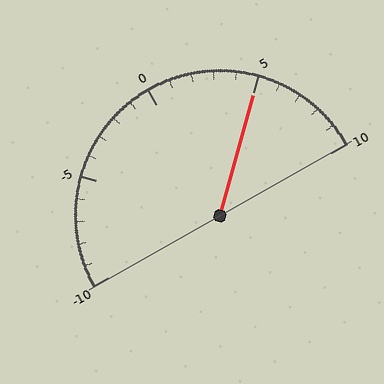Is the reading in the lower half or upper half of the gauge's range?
The reading is in the upper half of the range (-10 to 10).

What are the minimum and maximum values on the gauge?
The gauge ranges from -10 to 10.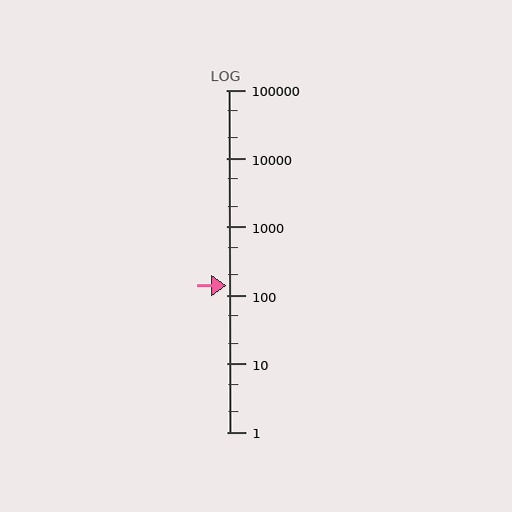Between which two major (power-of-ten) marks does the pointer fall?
The pointer is between 100 and 1000.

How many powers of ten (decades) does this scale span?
The scale spans 5 decades, from 1 to 100000.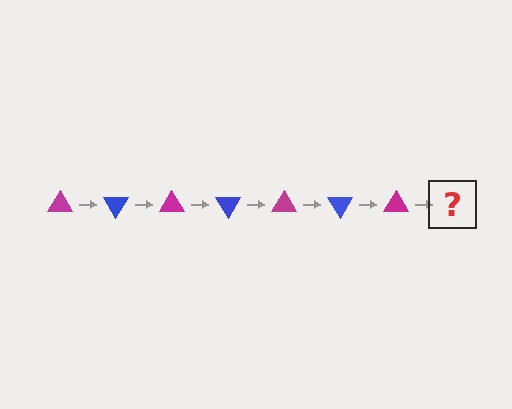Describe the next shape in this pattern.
It should be a blue triangle, rotated 420 degrees from the start.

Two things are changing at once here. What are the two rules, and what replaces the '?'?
The two rules are that it rotates 60 degrees each step and the color cycles through magenta and blue. The '?' should be a blue triangle, rotated 420 degrees from the start.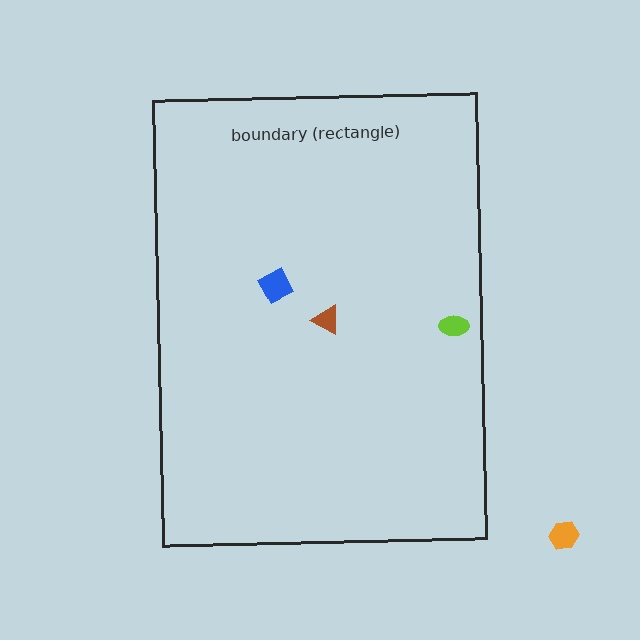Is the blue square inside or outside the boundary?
Inside.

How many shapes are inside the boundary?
3 inside, 1 outside.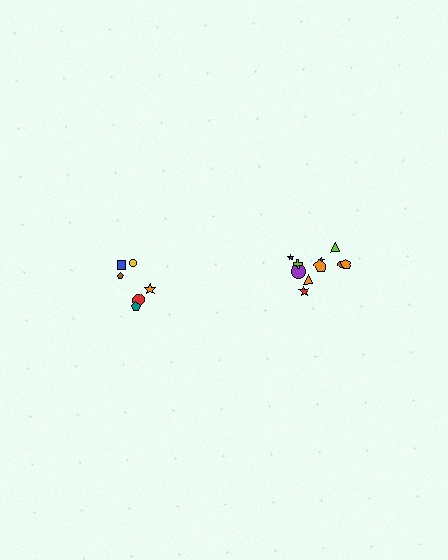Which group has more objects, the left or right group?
The right group.